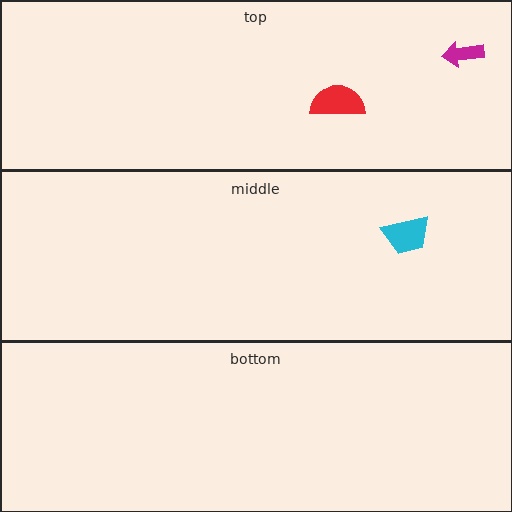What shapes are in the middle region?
The cyan trapezoid.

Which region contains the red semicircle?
The top region.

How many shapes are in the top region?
2.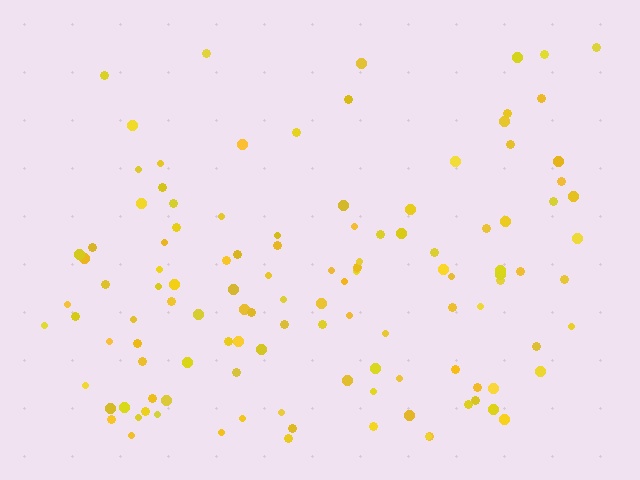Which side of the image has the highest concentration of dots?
The bottom.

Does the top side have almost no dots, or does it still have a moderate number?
Still a moderate number, just noticeably fewer than the bottom.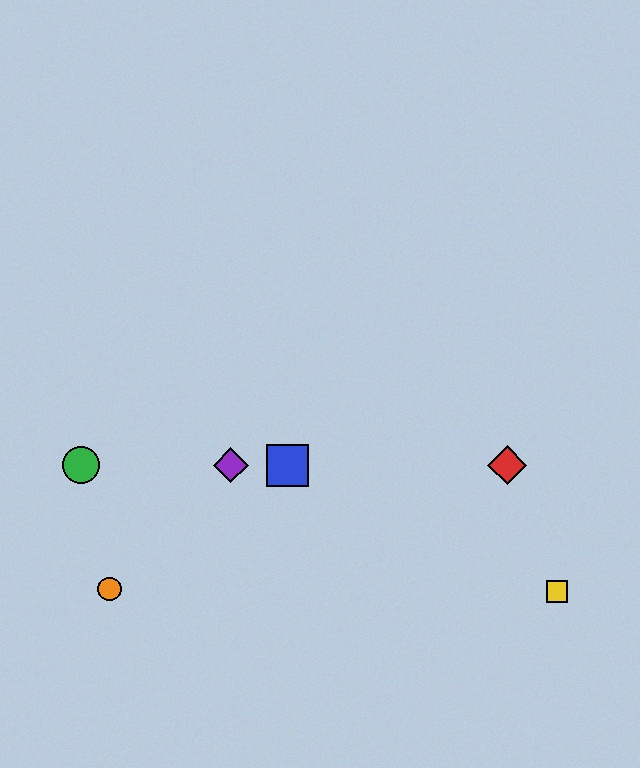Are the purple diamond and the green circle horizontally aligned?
Yes, both are at y≈465.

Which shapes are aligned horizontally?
The red diamond, the blue square, the green circle, the purple diamond are aligned horizontally.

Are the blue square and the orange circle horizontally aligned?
No, the blue square is at y≈465 and the orange circle is at y≈589.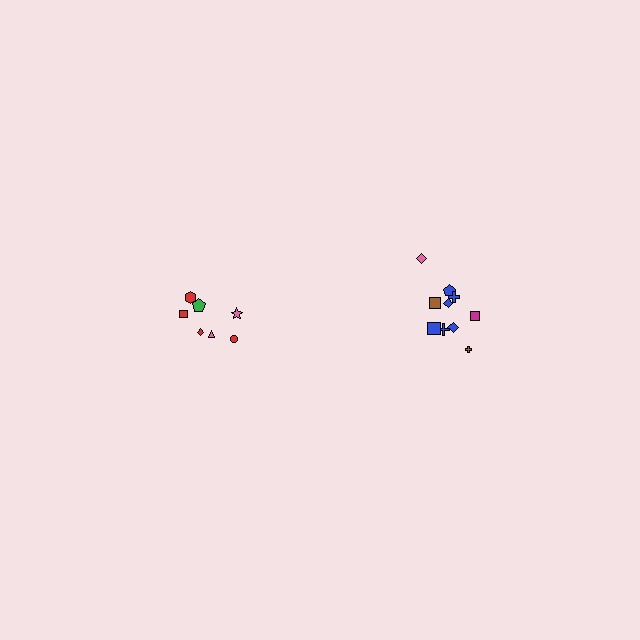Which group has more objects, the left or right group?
The right group.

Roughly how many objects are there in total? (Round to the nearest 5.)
Roughly 15 objects in total.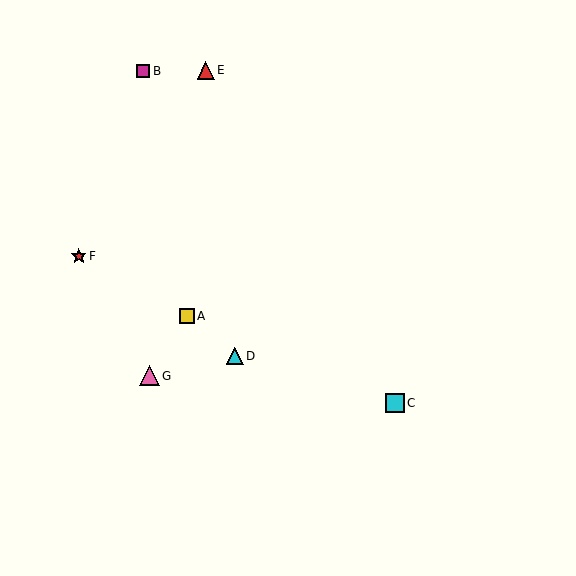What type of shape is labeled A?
Shape A is a yellow square.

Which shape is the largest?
The pink triangle (labeled G) is the largest.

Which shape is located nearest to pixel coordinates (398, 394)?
The cyan square (labeled C) at (395, 403) is nearest to that location.